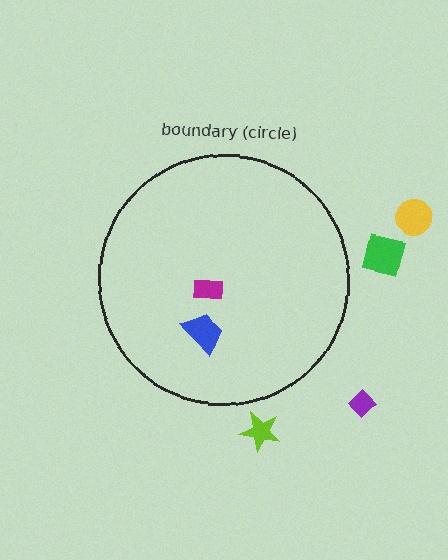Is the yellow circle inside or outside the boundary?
Outside.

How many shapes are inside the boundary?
2 inside, 4 outside.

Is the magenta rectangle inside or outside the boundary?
Inside.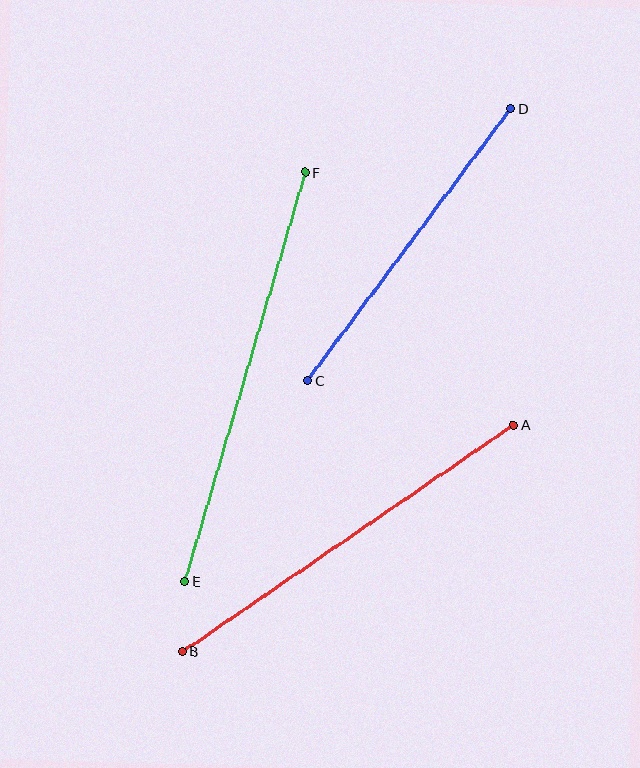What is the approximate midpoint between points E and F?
The midpoint is at approximately (245, 377) pixels.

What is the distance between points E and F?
The distance is approximately 427 pixels.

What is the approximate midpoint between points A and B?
The midpoint is at approximately (348, 538) pixels.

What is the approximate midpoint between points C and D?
The midpoint is at approximately (409, 244) pixels.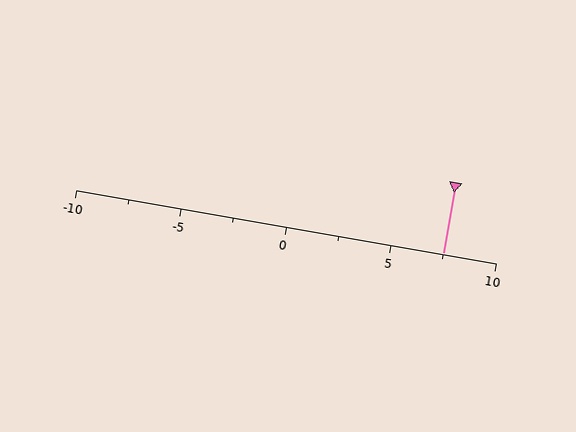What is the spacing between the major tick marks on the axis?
The major ticks are spaced 5 apart.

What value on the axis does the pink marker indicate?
The marker indicates approximately 7.5.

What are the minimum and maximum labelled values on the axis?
The axis runs from -10 to 10.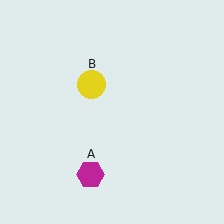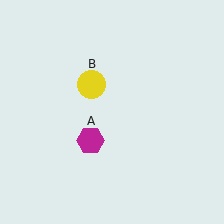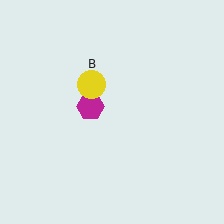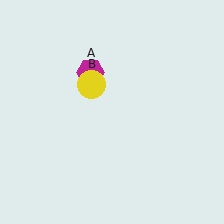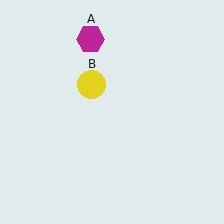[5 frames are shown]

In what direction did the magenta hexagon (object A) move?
The magenta hexagon (object A) moved up.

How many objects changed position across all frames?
1 object changed position: magenta hexagon (object A).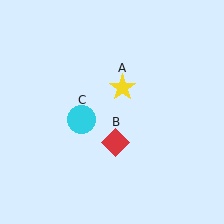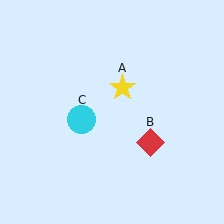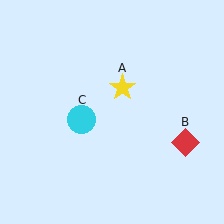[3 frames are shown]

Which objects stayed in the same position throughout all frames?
Yellow star (object A) and cyan circle (object C) remained stationary.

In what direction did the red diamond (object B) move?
The red diamond (object B) moved right.